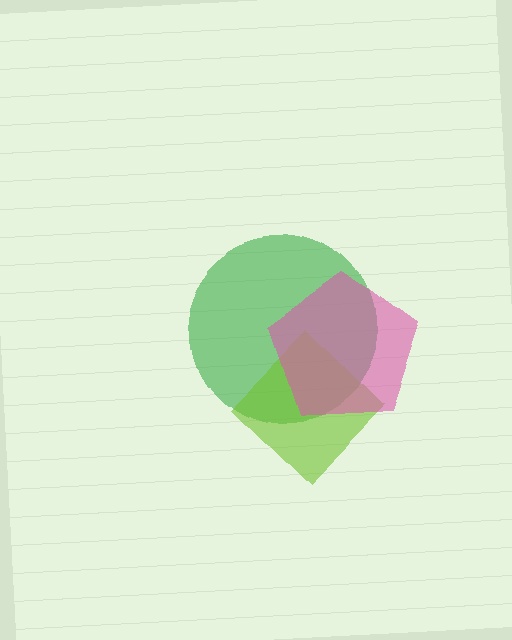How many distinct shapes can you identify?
There are 3 distinct shapes: a green circle, a lime diamond, a pink pentagon.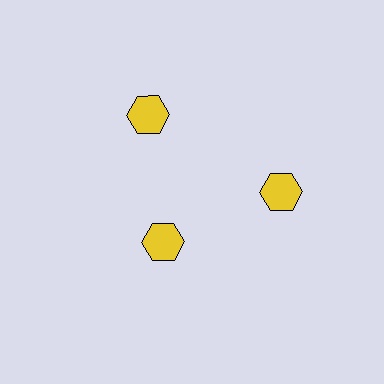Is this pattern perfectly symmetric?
No. The 3 yellow hexagons are arranged in a ring, but one element near the 7 o'clock position is pulled inward toward the center, breaking the 3-fold rotational symmetry.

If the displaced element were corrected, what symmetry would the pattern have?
It would have 3-fold rotational symmetry — the pattern would map onto itself every 120 degrees.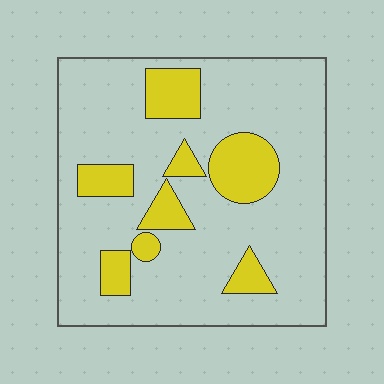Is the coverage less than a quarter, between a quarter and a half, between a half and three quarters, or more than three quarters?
Less than a quarter.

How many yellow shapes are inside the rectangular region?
8.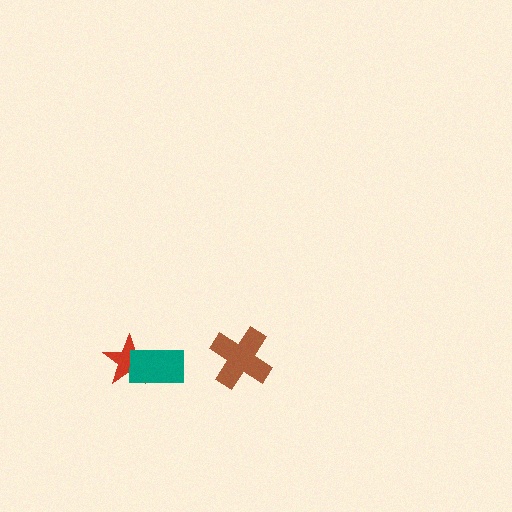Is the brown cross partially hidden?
No, no other shape covers it.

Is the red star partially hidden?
Yes, it is partially covered by another shape.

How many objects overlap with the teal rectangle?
1 object overlaps with the teal rectangle.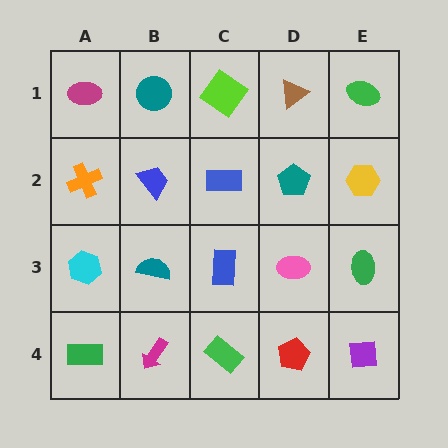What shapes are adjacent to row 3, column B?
A blue trapezoid (row 2, column B), a magenta arrow (row 4, column B), a cyan hexagon (row 3, column A), a blue rectangle (row 3, column C).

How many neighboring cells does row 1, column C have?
3.